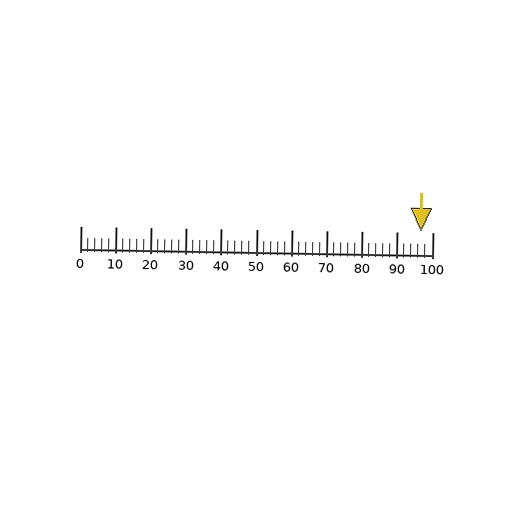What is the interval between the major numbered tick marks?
The major tick marks are spaced 10 units apart.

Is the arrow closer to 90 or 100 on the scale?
The arrow is closer to 100.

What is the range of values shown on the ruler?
The ruler shows values from 0 to 100.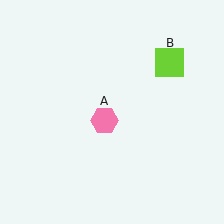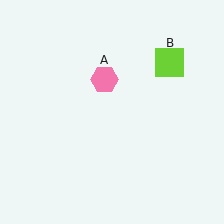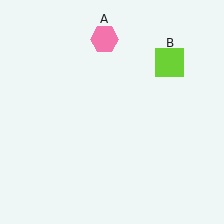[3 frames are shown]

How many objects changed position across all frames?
1 object changed position: pink hexagon (object A).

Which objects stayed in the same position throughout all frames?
Lime square (object B) remained stationary.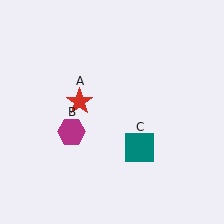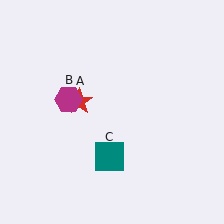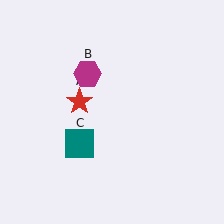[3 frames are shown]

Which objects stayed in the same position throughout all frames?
Red star (object A) remained stationary.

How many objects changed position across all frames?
2 objects changed position: magenta hexagon (object B), teal square (object C).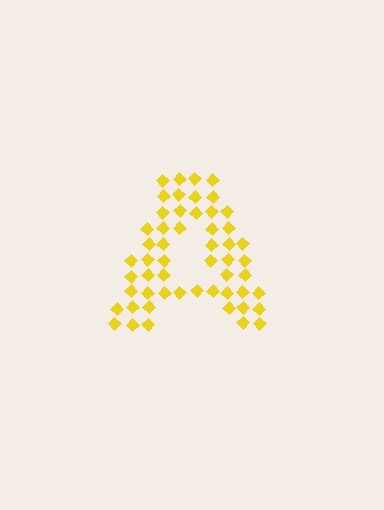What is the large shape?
The large shape is the letter A.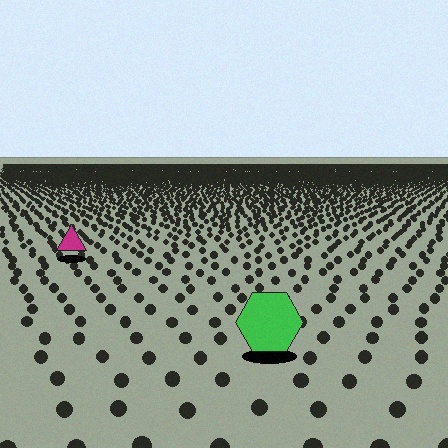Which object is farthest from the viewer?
The magenta triangle is farthest from the viewer. It appears smaller and the ground texture around it is denser.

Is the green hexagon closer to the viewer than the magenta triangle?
Yes. The green hexagon is closer — you can tell from the texture gradient: the ground texture is coarser near it.